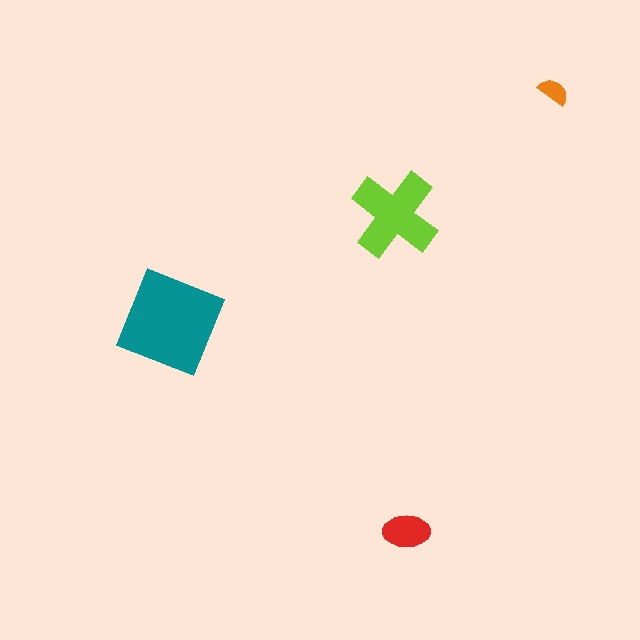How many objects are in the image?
There are 4 objects in the image.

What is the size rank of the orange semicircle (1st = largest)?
4th.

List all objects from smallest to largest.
The orange semicircle, the red ellipse, the lime cross, the teal square.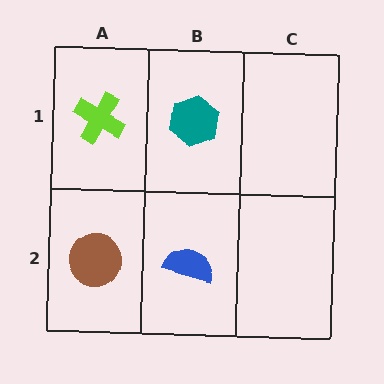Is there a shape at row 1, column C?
No, that cell is empty.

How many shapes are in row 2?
2 shapes.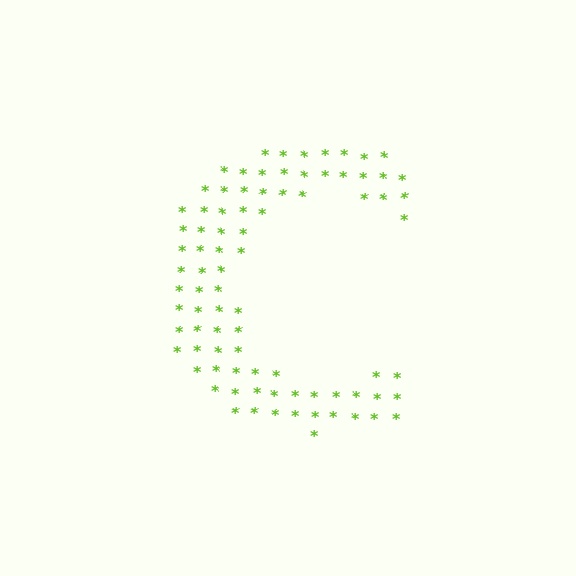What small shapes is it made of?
It is made of small asterisks.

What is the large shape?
The large shape is the letter C.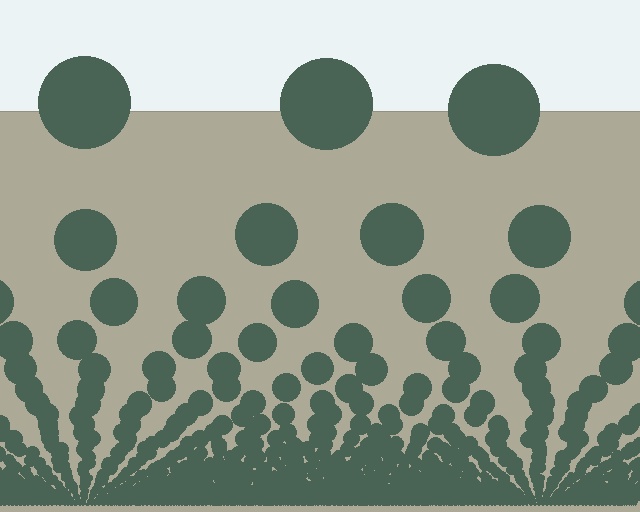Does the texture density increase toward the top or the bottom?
Density increases toward the bottom.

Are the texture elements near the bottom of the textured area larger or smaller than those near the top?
Smaller. The gradient is inverted — elements near the bottom are smaller and denser.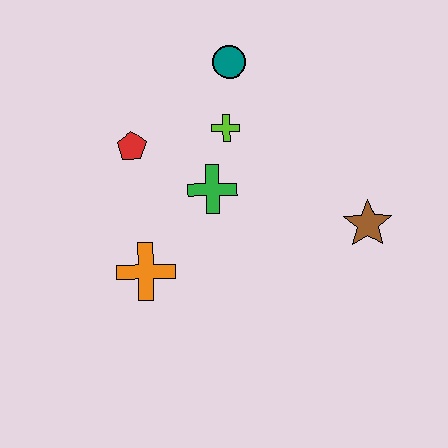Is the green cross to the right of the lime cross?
No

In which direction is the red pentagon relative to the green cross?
The red pentagon is to the left of the green cross.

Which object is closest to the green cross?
The lime cross is closest to the green cross.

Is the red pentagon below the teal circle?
Yes